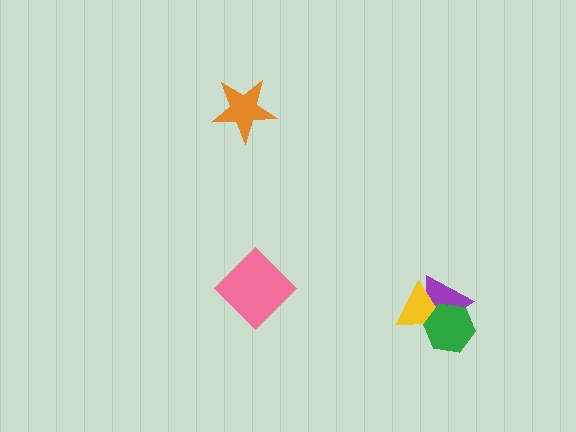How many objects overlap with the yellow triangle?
2 objects overlap with the yellow triangle.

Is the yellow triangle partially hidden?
Yes, it is partially covered by another shape.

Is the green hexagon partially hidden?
No, no other shape covers it.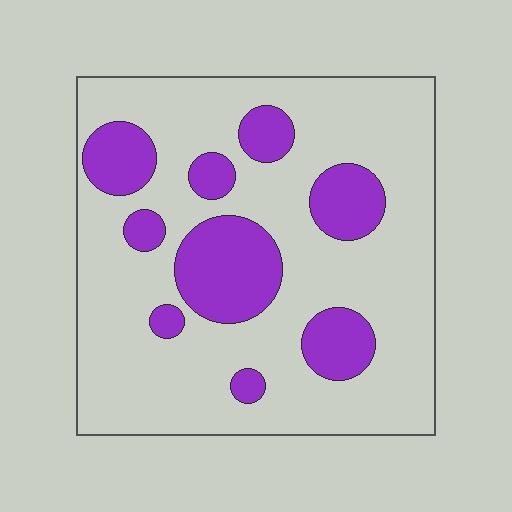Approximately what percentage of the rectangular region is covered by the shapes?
Approximately 25%.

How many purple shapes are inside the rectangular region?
9.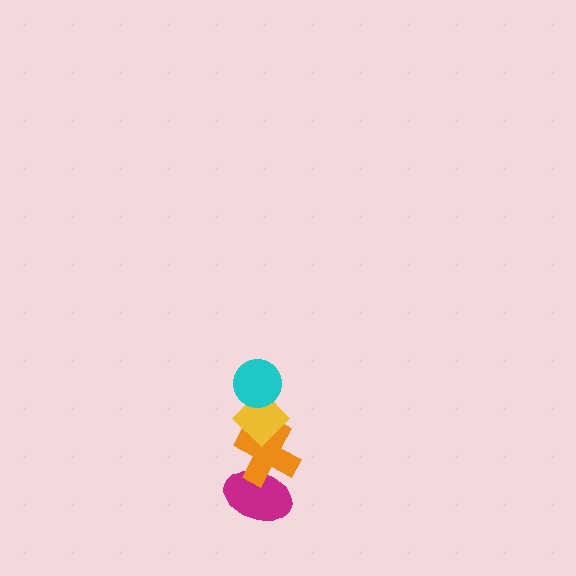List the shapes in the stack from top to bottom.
From top to bottom: the cyan circle, the yellow diamond, the orange cross, the magenta ellipse.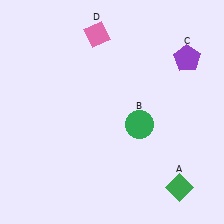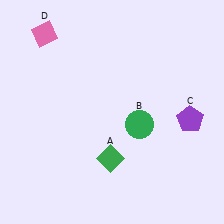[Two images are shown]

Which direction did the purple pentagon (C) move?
The purple pentagon (C) moved down.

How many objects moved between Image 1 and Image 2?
3 objects moved between the two images.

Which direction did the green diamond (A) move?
The green diamond (A) moved left.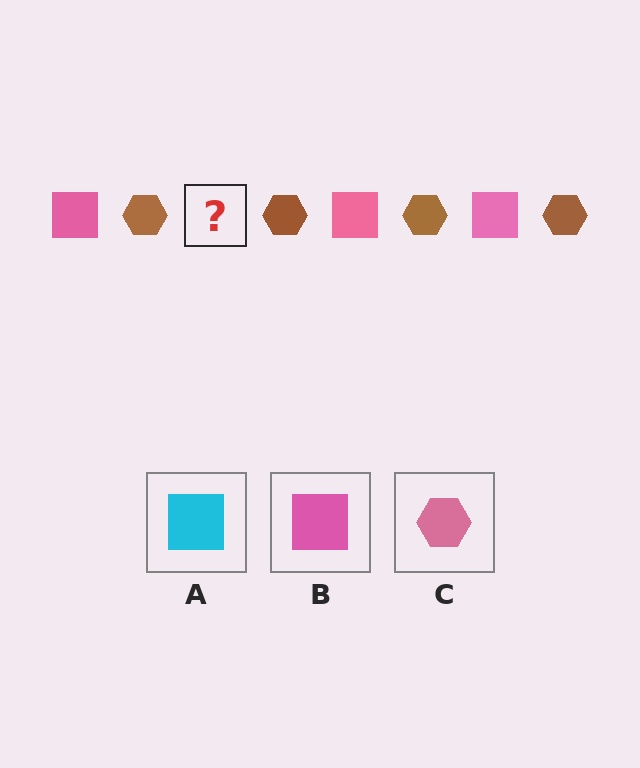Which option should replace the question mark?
Option B.